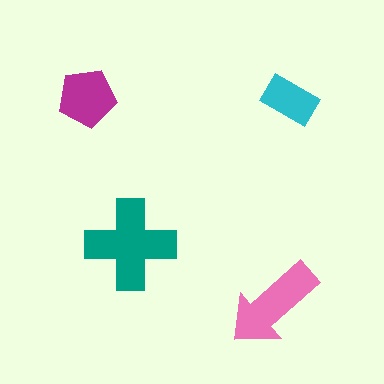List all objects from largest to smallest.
The teal cross, the pink arrow, the magenta pentagon, the cyan rectangle.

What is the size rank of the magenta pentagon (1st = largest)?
3rd.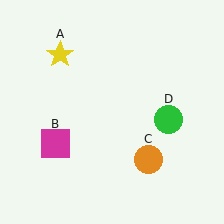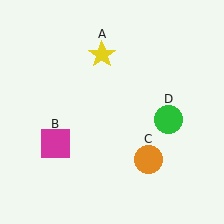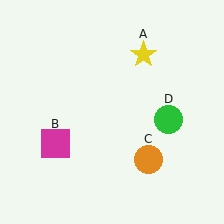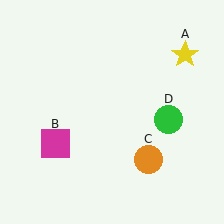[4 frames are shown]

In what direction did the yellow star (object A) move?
The yellow star (object A) moved right.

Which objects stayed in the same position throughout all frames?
Magenta square (object B) and orange circle (object C) and green circle (object D) remained stationary.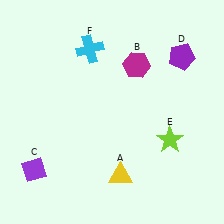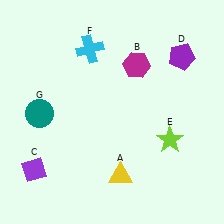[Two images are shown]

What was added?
A teal circle (G) was added in Image 2.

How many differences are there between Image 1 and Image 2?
There is 1 difference between the two images.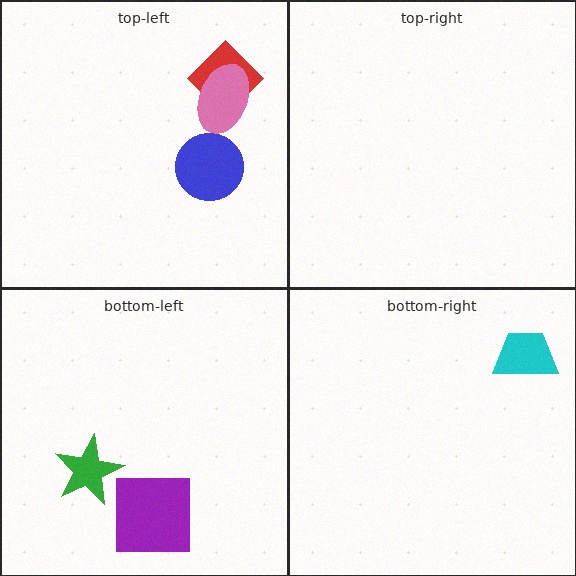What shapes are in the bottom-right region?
The cyan trapezoid.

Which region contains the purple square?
The bottom-left region.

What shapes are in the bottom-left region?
The green star, the purple square.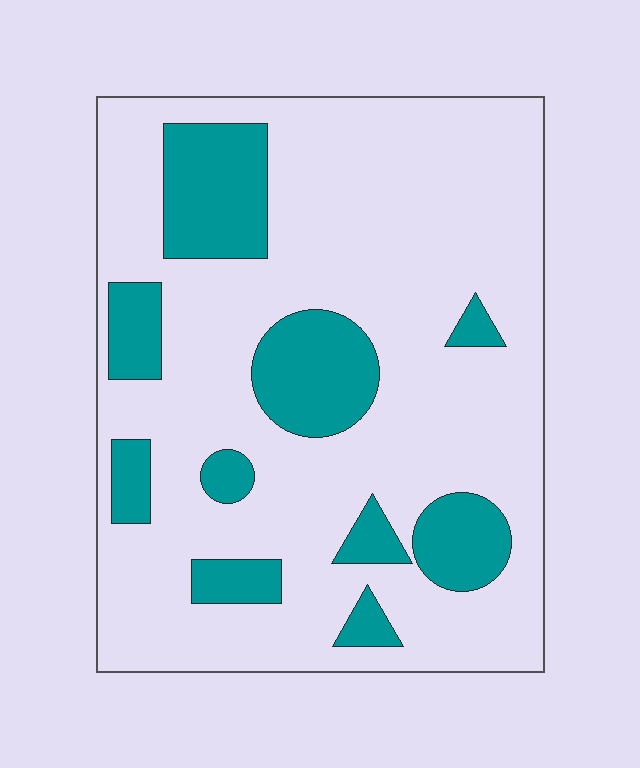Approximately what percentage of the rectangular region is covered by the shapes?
Approximately 20%.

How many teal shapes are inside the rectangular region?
10.